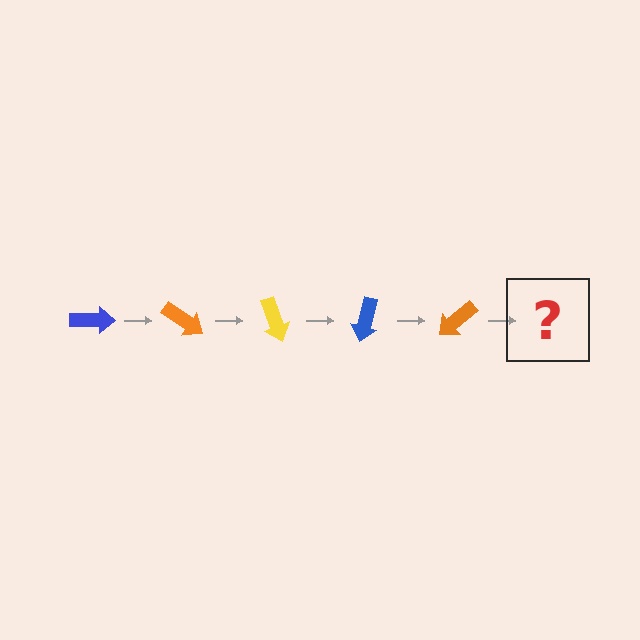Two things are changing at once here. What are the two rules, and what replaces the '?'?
The two rules are that it rotates 35 degrees each step and the color cycles through blue, orange, and yellow. The '?' should be a yellow arrow, rotated 175 degrees from the start.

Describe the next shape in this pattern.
It should be a yellow arrow, rotated 175 degrees from the start.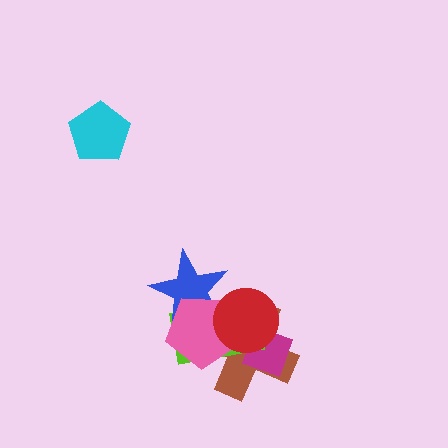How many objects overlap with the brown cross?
5 objects overlap with the brown cross.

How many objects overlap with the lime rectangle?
5 objects overlap with the lime rectangle.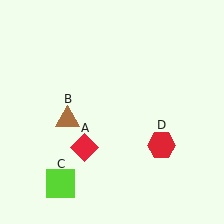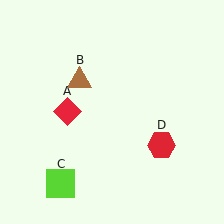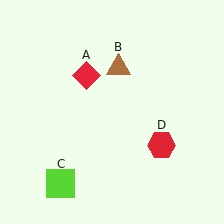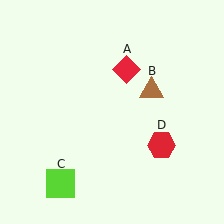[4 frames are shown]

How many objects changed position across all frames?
2 objects changed position: red diamond (object A), brown triangle (object B).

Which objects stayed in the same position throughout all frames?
Lime square (object C) and red hexagon (object D) remained stationary.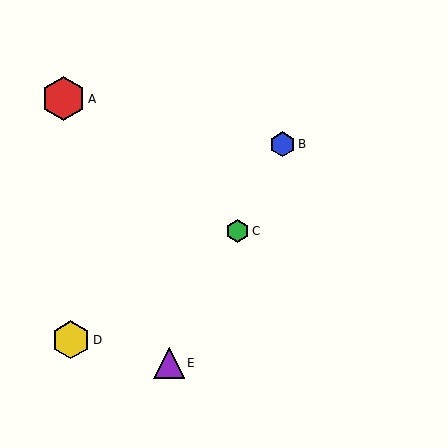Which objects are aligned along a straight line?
Objects B, C, E are aligned along a straight line.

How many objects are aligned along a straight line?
3 objects (B, C, E) are aligned along a straight line.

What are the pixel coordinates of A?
Object A is at (63, 99).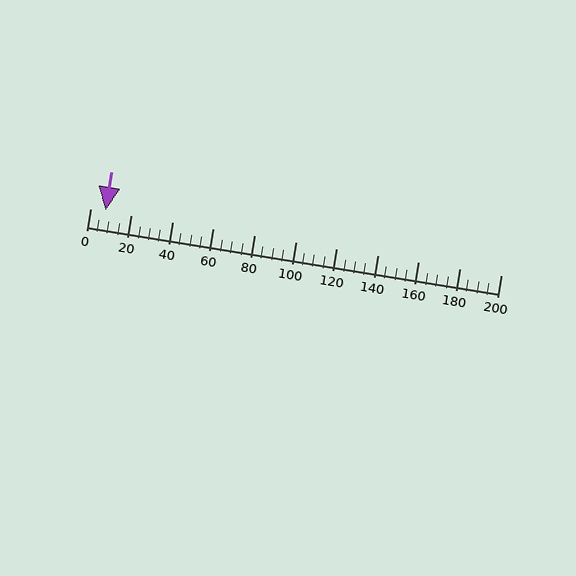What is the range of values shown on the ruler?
The ruler shows values from 0 to 200.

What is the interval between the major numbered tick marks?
The major tick marks are spaced 20 units apart.